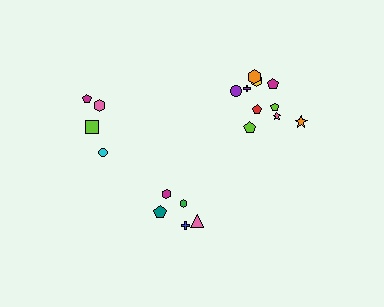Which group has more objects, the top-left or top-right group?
The top-right group.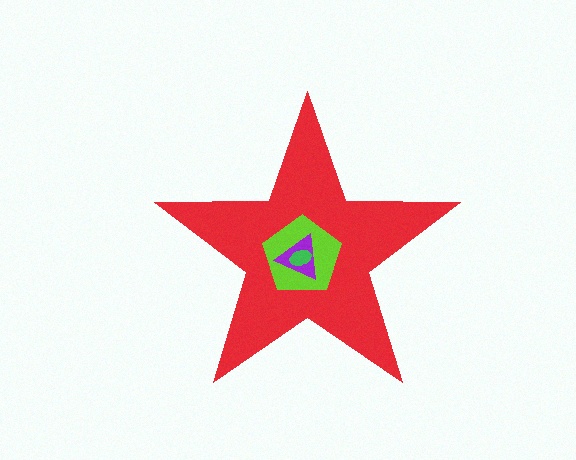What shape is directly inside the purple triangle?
The green ellipse.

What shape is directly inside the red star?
The lime pentagon.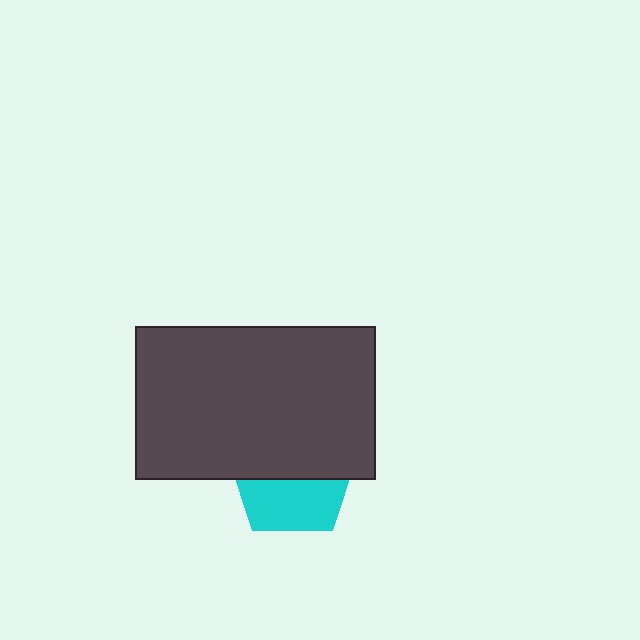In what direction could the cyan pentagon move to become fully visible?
The cyan pentagon could move down. That would shift it out from behind the dark gray rectangle entirely.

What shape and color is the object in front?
The object in front is a dark gray rectangle.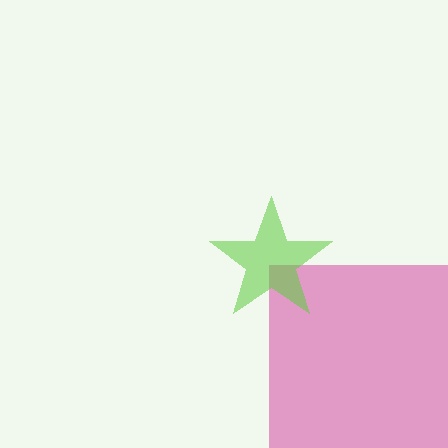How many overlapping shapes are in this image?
There are 2 overlapping shapes in the image.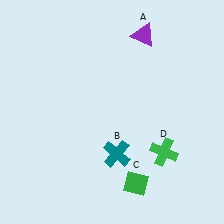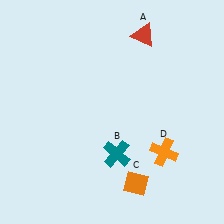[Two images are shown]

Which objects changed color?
A changed from purple to red. C changed from green to orange. D changed from green to orange.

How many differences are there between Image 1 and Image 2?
There are 3 differences between the two images.